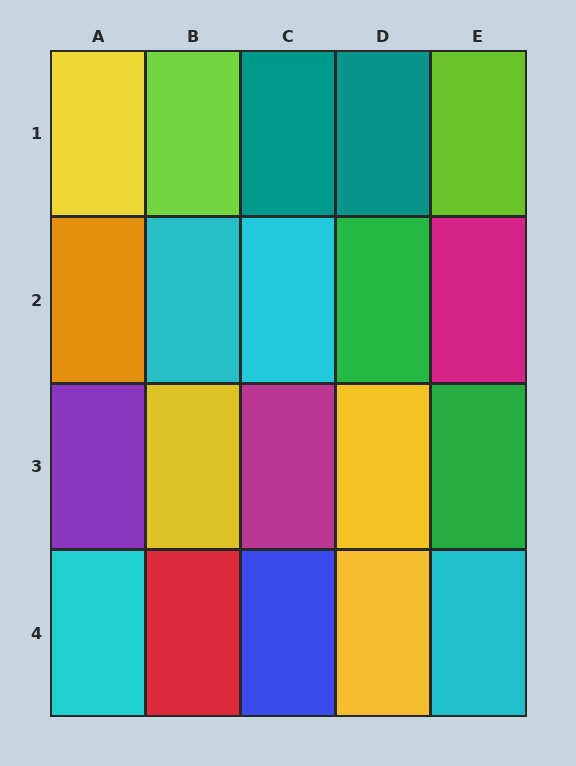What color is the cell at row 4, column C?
Blue.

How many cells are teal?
2 cells are teal.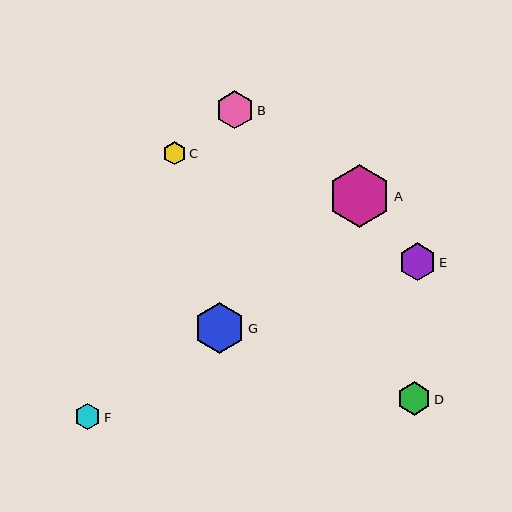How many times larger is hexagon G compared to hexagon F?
Hexagon G is approximately 1.9 times the size of hexagon F.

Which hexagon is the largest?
Hexagon A is the largest with a size of approximately 63 pixels.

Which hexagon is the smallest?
Hexagon C is the smallest with a size of approximately 23 pixels.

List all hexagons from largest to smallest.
From largest to smallest: A, G, E, B, D, F, C.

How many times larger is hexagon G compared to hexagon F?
Hexagon G is approximately 1.9 times the size of hexagon F.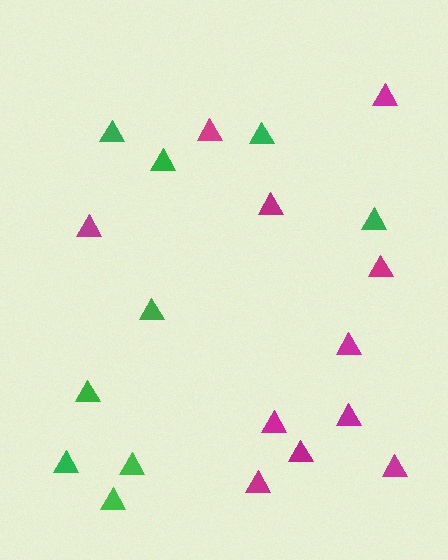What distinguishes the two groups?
There are 2 groups: one group of green triangles (9) and one group of magenta triangles (11).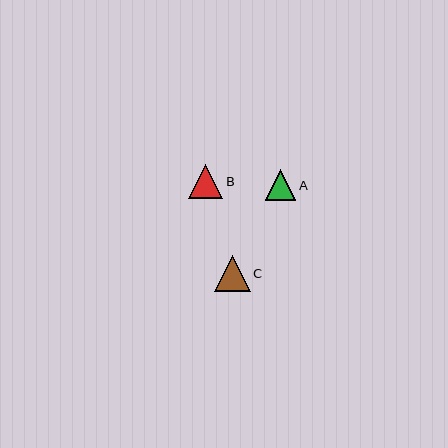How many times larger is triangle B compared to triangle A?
Triangle B is approximately 1.1 times the size of triangle A.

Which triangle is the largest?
Triangle C is the largest with a size of approximately 35 pixels.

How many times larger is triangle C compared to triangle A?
Triangle C is approximately 1.2 times the size of triangle A.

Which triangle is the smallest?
Triangle A is the smallest with a size of approximately 30 pixels.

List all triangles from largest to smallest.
From largest to smallest: C, B, A.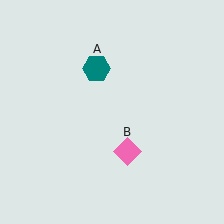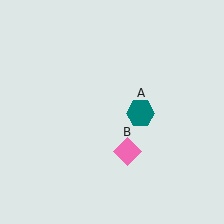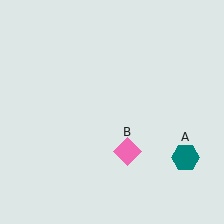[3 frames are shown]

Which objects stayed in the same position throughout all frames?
Pink diamond (object B) remained stationary.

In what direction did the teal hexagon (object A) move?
The teal hexagon (object A) moved down and to the right.